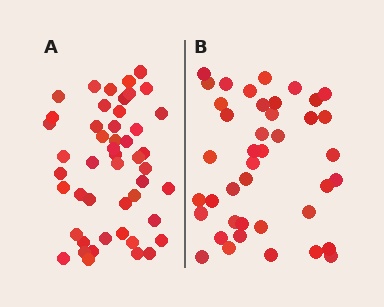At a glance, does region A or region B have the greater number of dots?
Region A (the left region) has more dots.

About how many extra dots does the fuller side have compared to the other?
Region A has roughly 8 or so more dots than region B.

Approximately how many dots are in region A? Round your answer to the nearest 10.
About 50 dots. (The exact count is 48, which rounds to 50.)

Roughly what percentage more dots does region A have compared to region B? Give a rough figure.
About 15% more.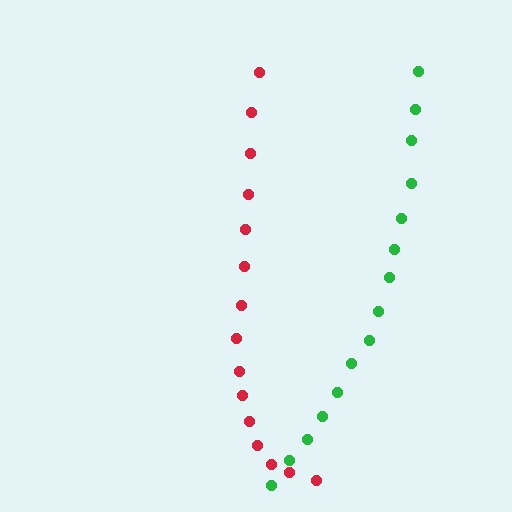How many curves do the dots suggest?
There are 2 distinct paths.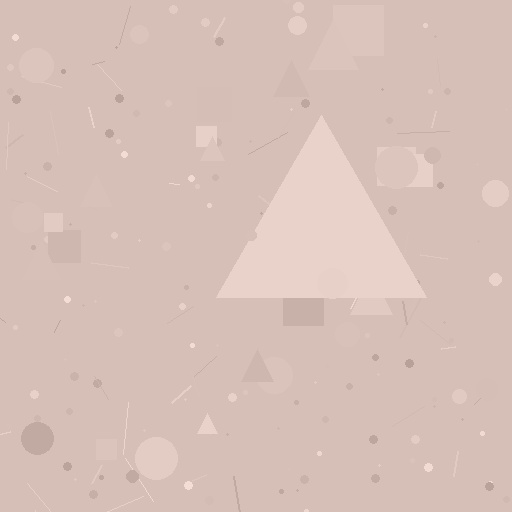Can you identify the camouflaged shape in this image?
The camouflaged shape is a triangle.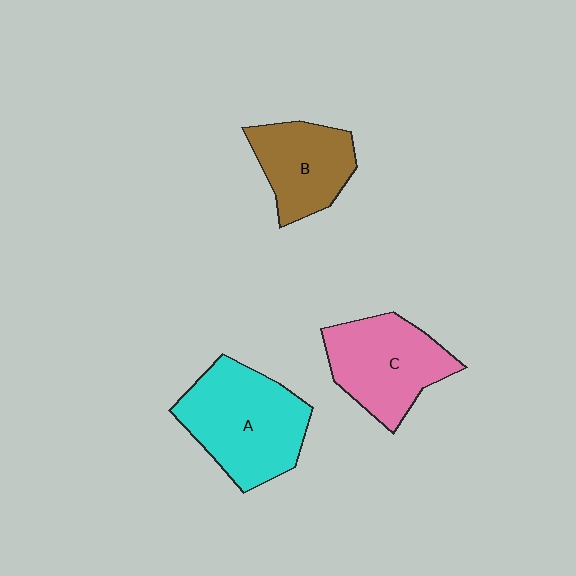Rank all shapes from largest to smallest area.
From largest to smallest: A (cyan), C (pink), B (brown).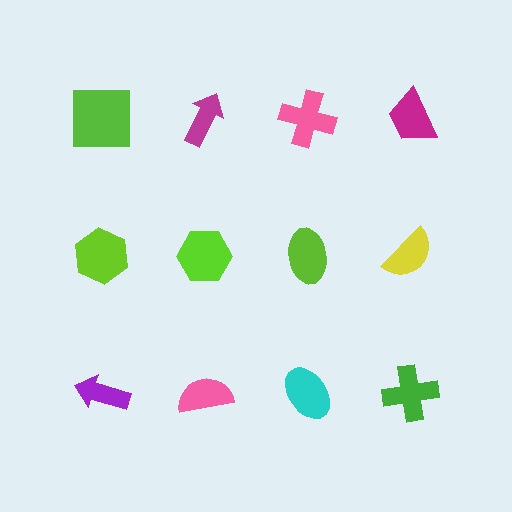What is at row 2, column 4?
A yellow semicircle.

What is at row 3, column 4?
A green cross.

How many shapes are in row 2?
4 shapes.